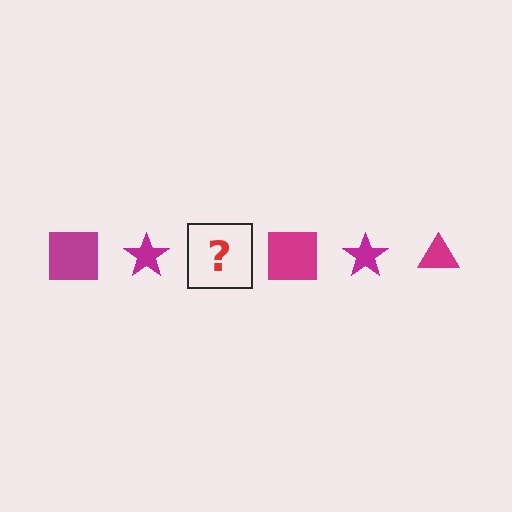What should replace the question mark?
The question mark should be replaced with a magenta triangle.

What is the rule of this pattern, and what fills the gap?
The rule is that the pattern cycles through square, star, triangle shapes in magenta. The gap should be filled with a magenta triangle.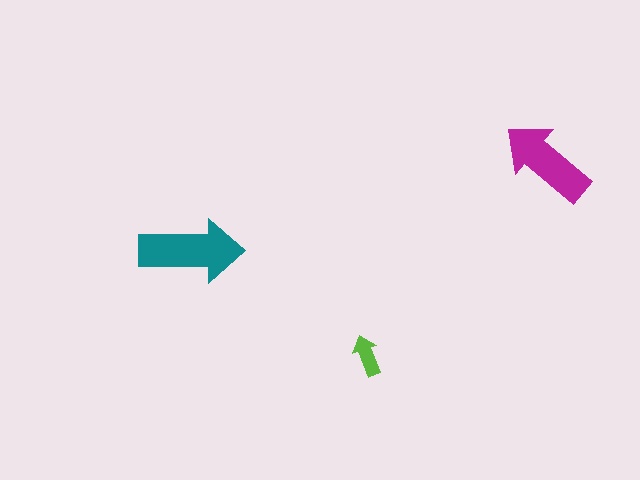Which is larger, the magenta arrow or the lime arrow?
The magenta one.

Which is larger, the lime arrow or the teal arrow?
The teal one.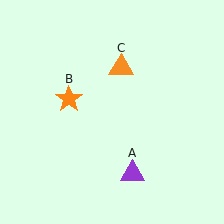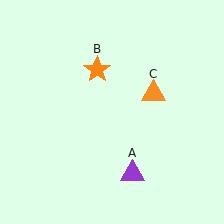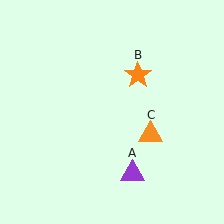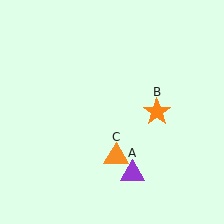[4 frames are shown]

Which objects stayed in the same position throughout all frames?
Purple triangle (object A) remained stationary.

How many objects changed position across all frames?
2 objects changed position: orange star (object B), orange triangle (object C).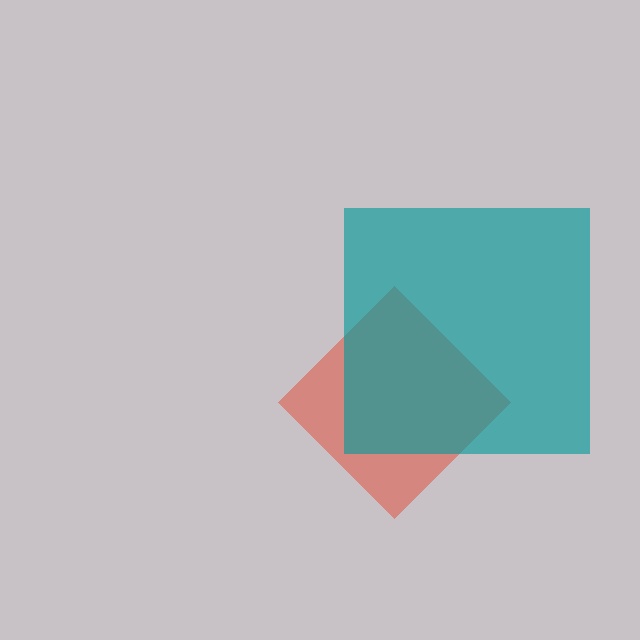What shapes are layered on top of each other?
The layered shapes are: a red diamond, a teal square.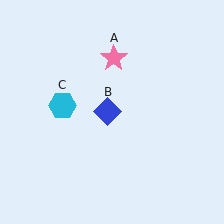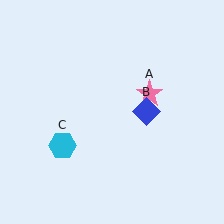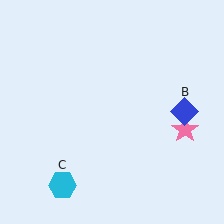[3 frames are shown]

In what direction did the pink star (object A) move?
The pink star (object A) moved down and to the right.